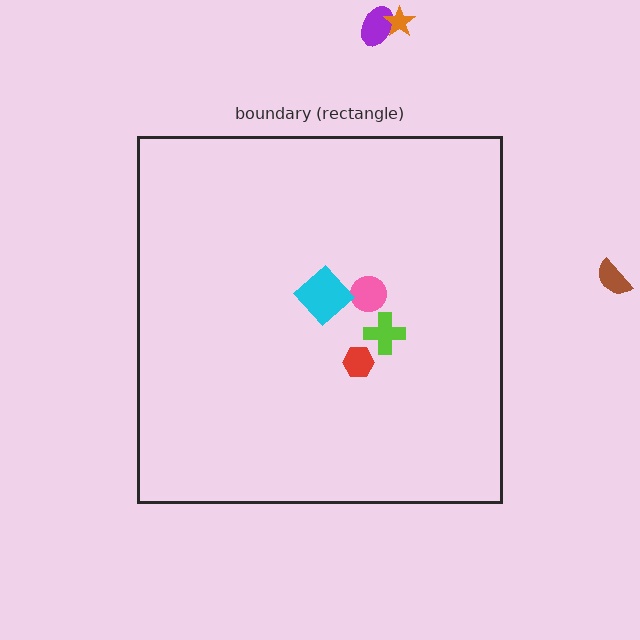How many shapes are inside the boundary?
4 inside, 3 outside.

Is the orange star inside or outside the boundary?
Outside.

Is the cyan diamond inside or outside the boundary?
Inside.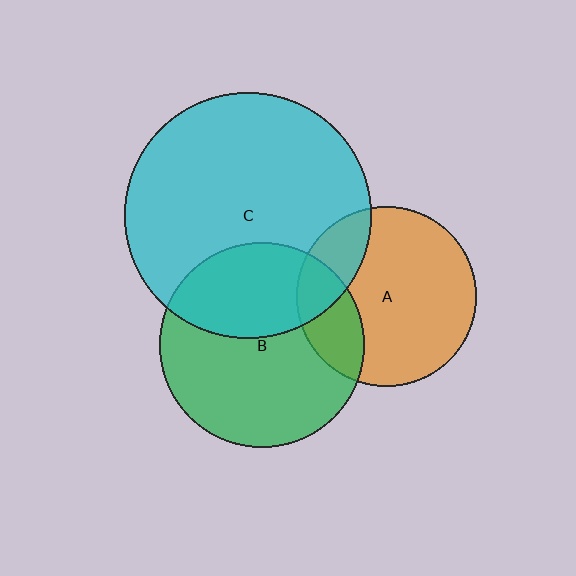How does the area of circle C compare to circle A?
Approximately 1.9 times.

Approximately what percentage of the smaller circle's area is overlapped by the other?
Approximately 20%.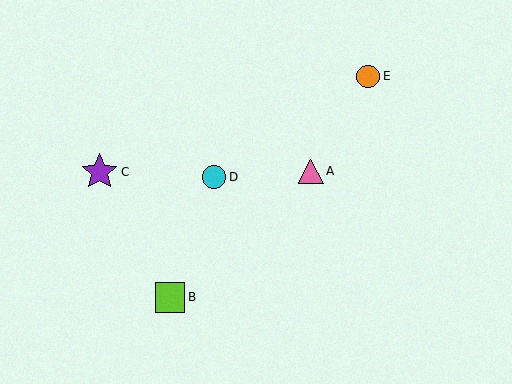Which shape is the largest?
The purple star (labeled C) is the largest.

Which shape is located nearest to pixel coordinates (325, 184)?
The pink triangle (labeled A) at (311, 171) is nearest to that location.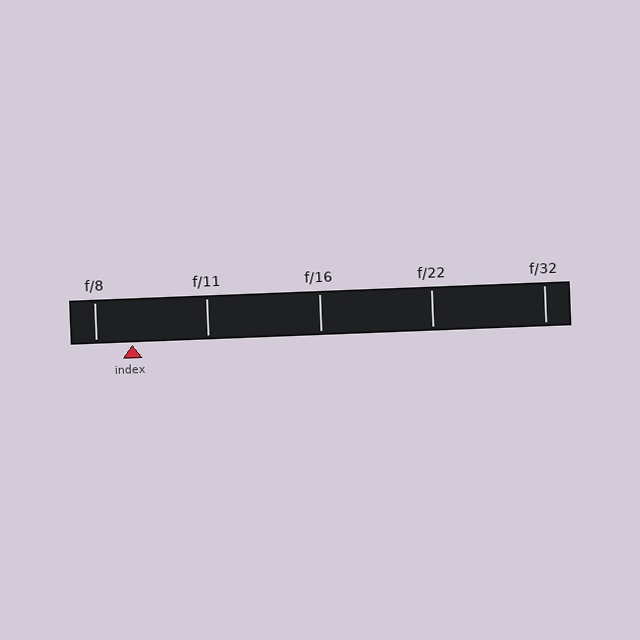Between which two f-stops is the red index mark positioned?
The index mark is between f/8 and f/11.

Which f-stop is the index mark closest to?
The index mark is closest to f/8.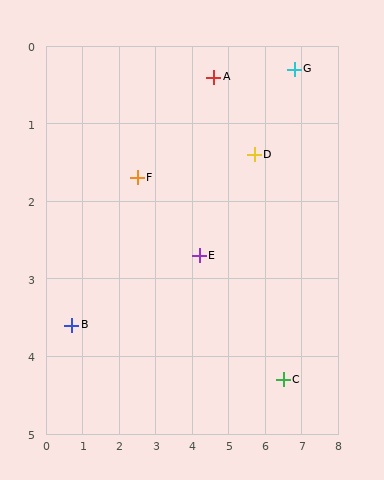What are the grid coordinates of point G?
Point G is at approximately (6.8, 0.3).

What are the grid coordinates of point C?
Point C is at approximately (6.5, 4.3).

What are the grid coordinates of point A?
Point A is at approximately (4.6, 0.4).